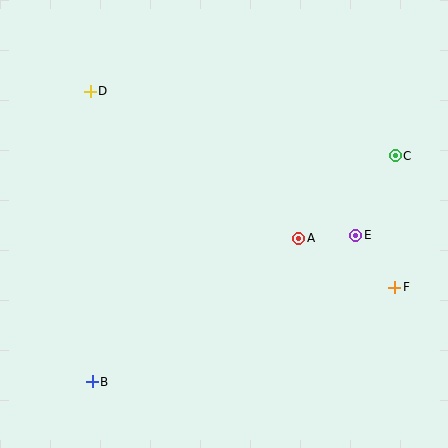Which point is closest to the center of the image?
Point A at (299, 238) is closest to the center.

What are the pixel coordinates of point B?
Point B is at (92, 382).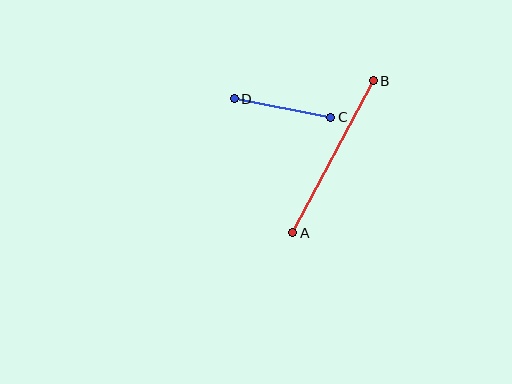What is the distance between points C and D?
The distance is approximately 98 pixels.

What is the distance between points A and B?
The distance is approximately 172 pixels.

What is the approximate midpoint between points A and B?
The midpoint is at approximately (333, 157) pixels.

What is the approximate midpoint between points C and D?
The midpoint is at approximately (282, 108) pixels.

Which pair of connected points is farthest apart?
Points A and B are farthest apart.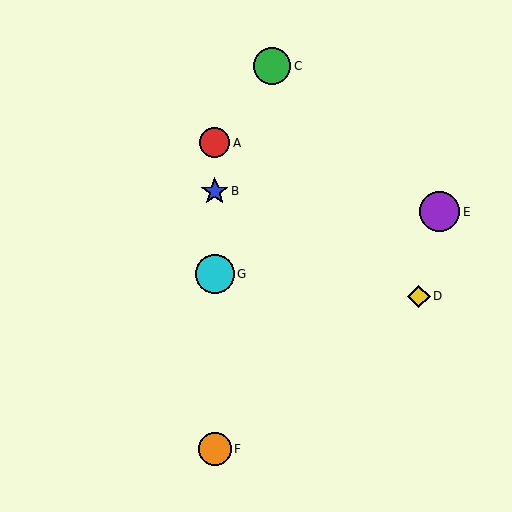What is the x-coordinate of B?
Object B is at x≈215.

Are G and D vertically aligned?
No, G is at x≈215 and D is at x≈419.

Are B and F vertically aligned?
Yes, both are at x≈215.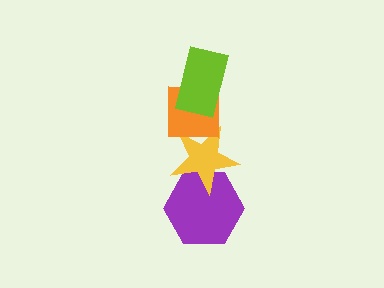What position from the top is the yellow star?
The yellow star is 3rd from the top.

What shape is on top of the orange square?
The lime rectangle is on top of the orange square.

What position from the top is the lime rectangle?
The lime rectangle is 1st from the top.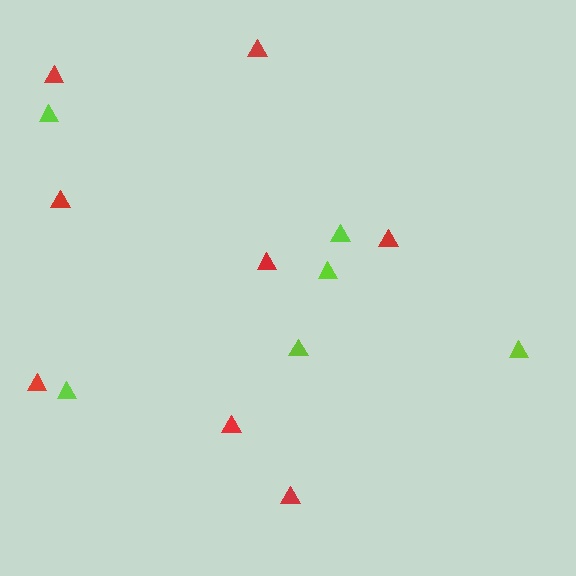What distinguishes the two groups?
There are 2 groups: one group of lime triangles (6) and one group of red triangles (8).